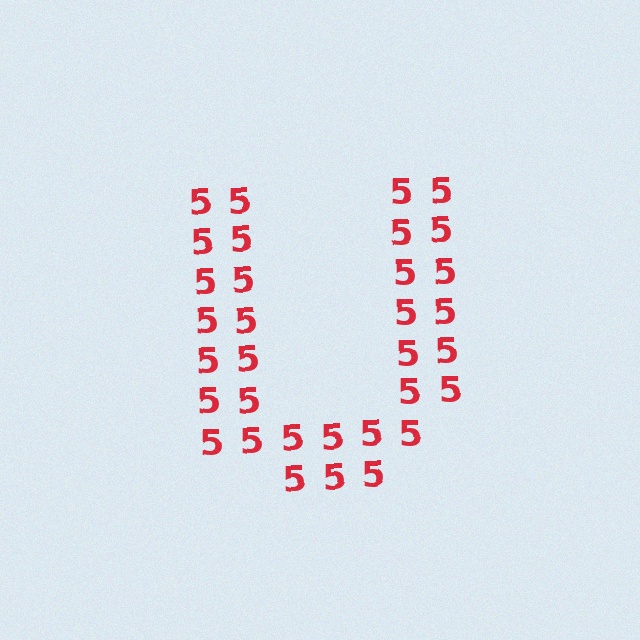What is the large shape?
The large shape is the letter U.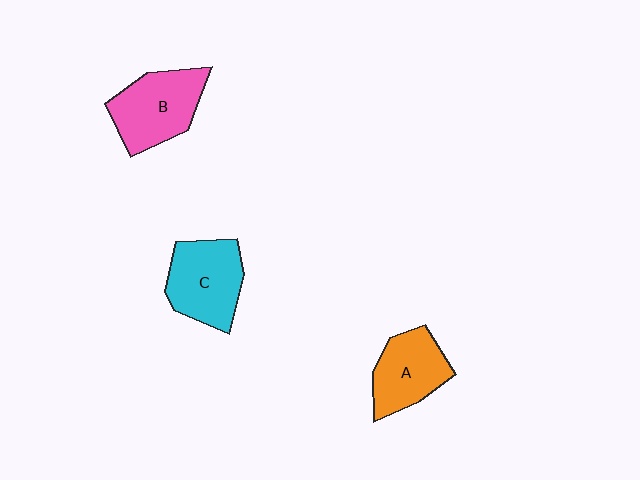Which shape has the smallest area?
Shape A (orange).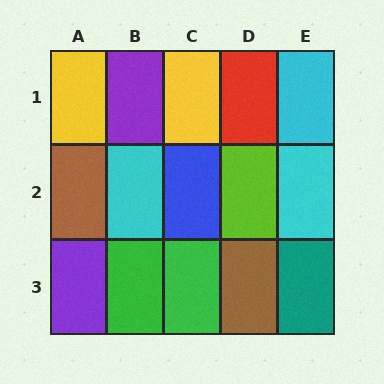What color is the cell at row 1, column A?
Yellow.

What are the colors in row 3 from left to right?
Purple, green, green, brown, teal.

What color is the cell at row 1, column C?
Yellow.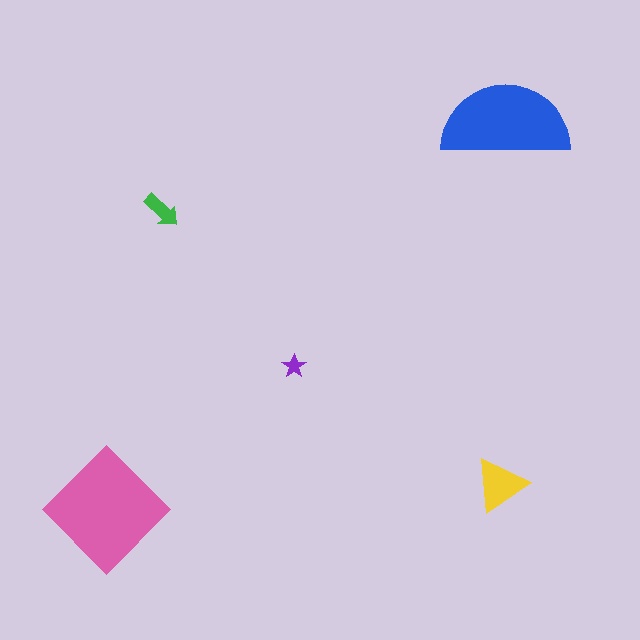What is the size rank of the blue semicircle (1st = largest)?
2nd.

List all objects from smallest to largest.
The purple star, the green arrow, the yellow triangle, the blue semicircle, the pink diamond.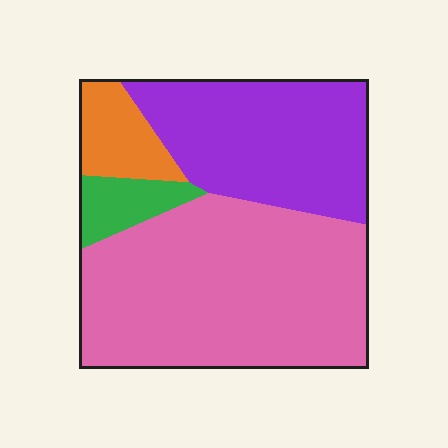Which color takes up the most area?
Pink, at roughly 55%.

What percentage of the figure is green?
Green takes up less than a quarter of the figure.